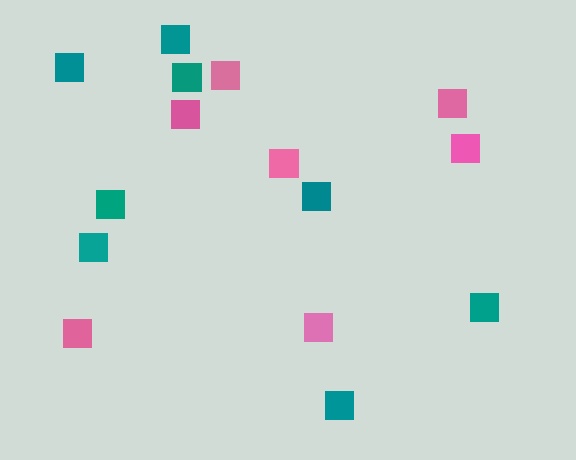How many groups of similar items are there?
There are 2 groups: one group of pink squares (7) and one group of teal squares (8).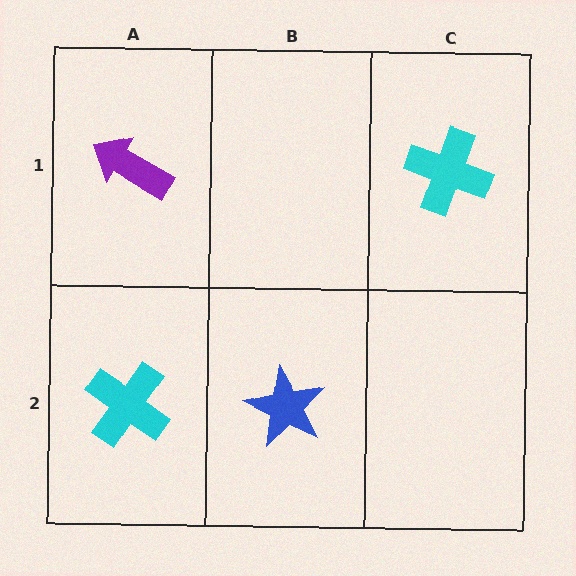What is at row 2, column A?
A cyan cross.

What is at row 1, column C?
A cyan cross.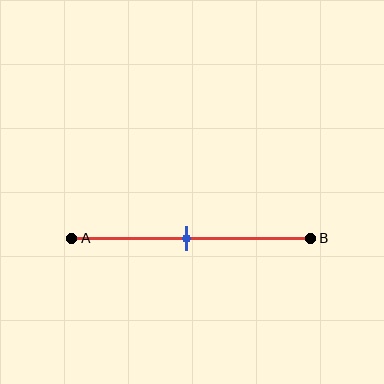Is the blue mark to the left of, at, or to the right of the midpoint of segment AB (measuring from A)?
The blue mark is approximately at the midpoint of segment AB.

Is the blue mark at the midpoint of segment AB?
Yes, the mark is approximately at the midpoint.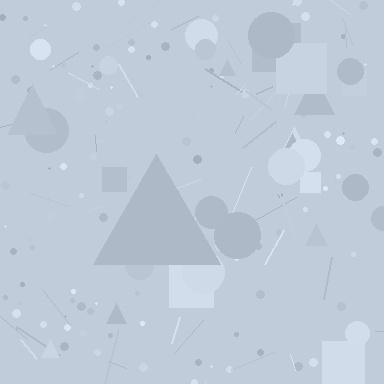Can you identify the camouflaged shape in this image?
The camouflaged shape is a triangle.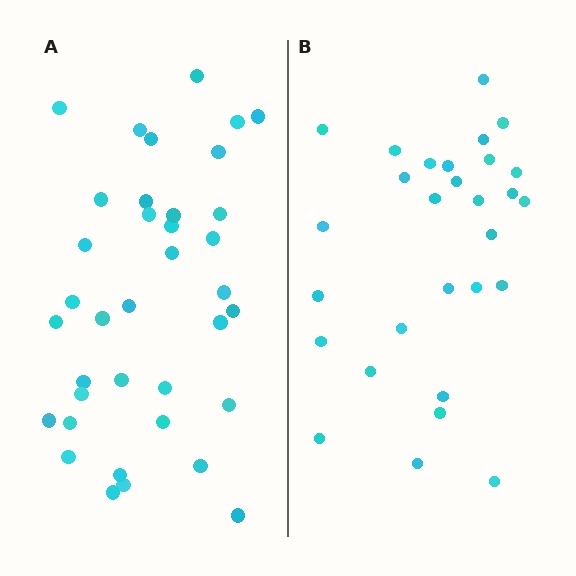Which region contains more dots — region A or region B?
Region A (the left region) has more dots.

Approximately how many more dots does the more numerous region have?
Region A has roughly 8 or so more dots than region B.